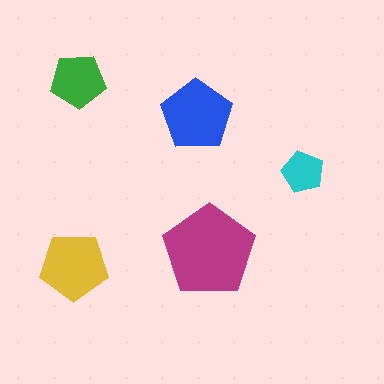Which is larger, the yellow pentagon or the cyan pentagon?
The yellow one.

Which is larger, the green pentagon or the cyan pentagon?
The green one.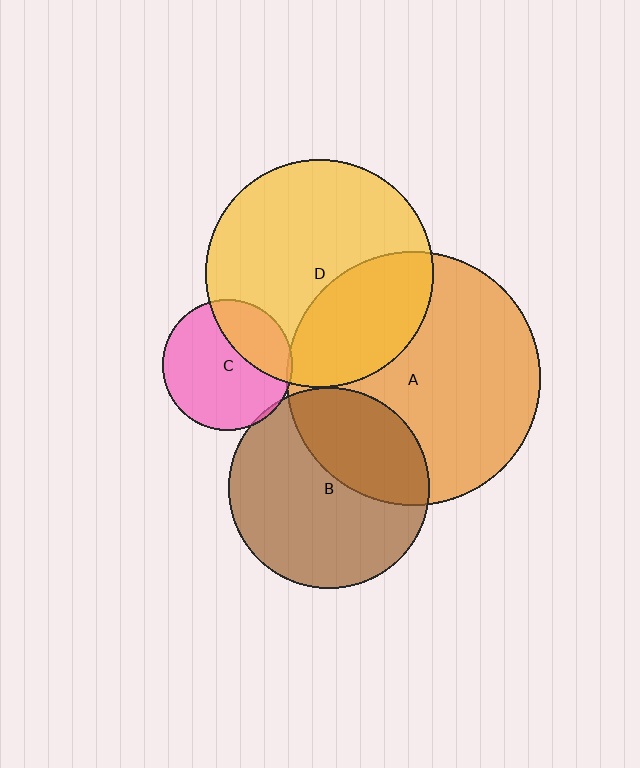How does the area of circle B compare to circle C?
Approximately 2.4 times.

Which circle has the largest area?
Circle A (orange).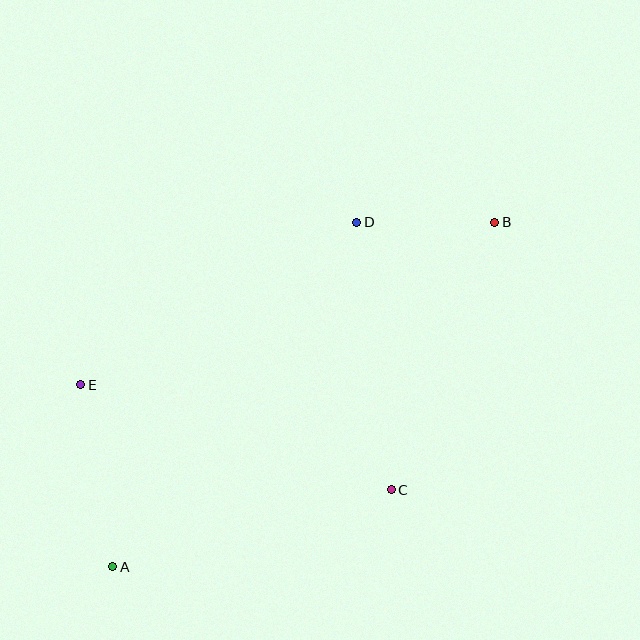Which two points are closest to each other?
Points B and D are closest to each other.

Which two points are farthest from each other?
Points A and B are farthest from each other.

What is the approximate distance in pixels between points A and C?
The distance between A and C is approximately 289 pixels.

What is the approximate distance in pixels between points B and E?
The distance between B and E is approximately 445 pixels.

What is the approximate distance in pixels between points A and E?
The distance between A and E is approximately 185 pixels.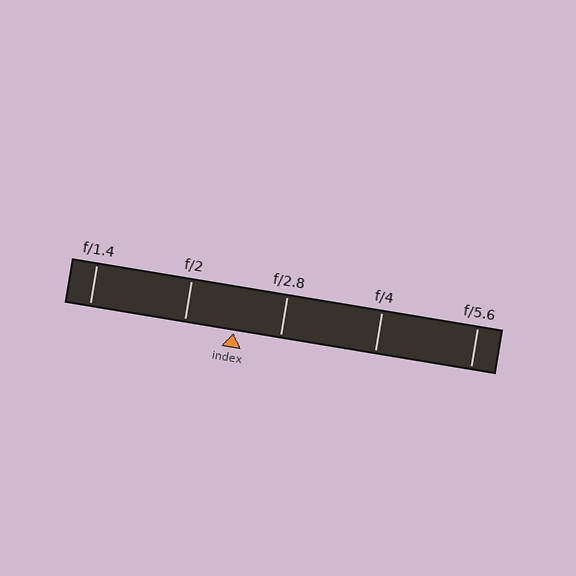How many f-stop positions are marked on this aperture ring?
There are 5 f-stop positions marked.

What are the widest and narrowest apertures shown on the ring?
The widest aperture shown is f/1.4 and the narrowest is f/5.6.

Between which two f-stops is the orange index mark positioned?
The index mark is between f/2 and f/2.8.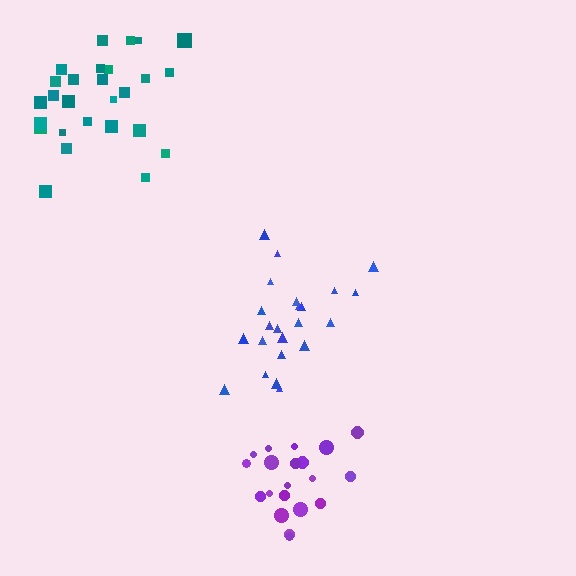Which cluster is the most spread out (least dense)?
Teal.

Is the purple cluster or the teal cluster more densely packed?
Purple.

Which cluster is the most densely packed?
Purple.